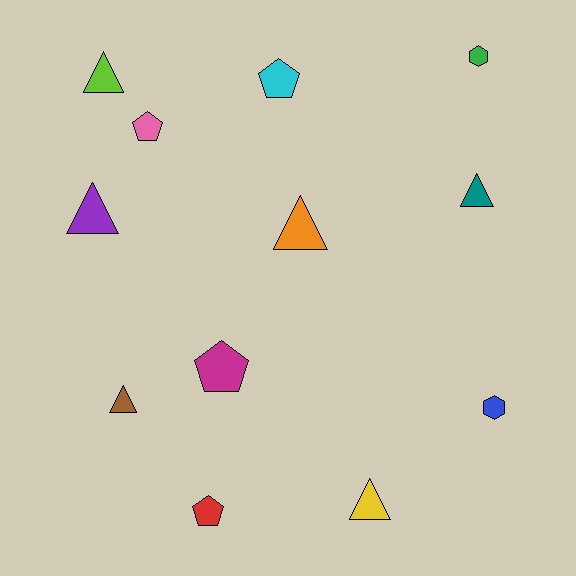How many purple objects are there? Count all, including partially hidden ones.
There is 1 purple object.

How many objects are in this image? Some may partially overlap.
There are 12 objects.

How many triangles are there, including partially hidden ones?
There are 6 triangles.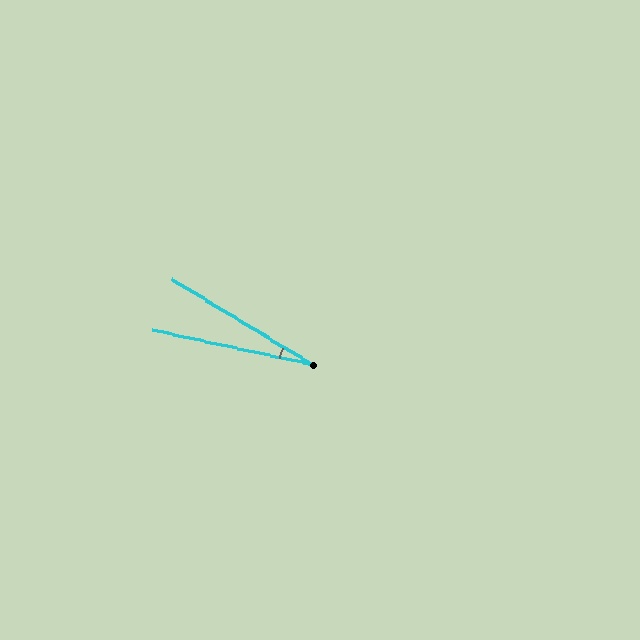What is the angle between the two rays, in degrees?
Approximately 19 degrees.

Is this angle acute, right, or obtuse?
It is acute.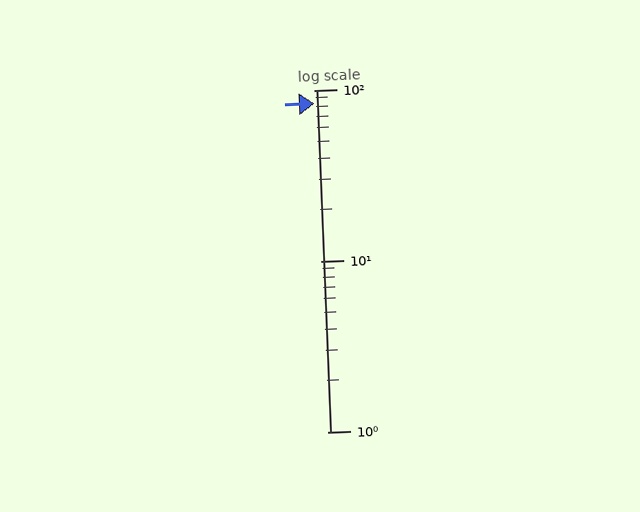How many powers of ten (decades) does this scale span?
The scale spans 2 decades, from 1 to 100.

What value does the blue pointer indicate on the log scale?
The pointer indicates approximately 83.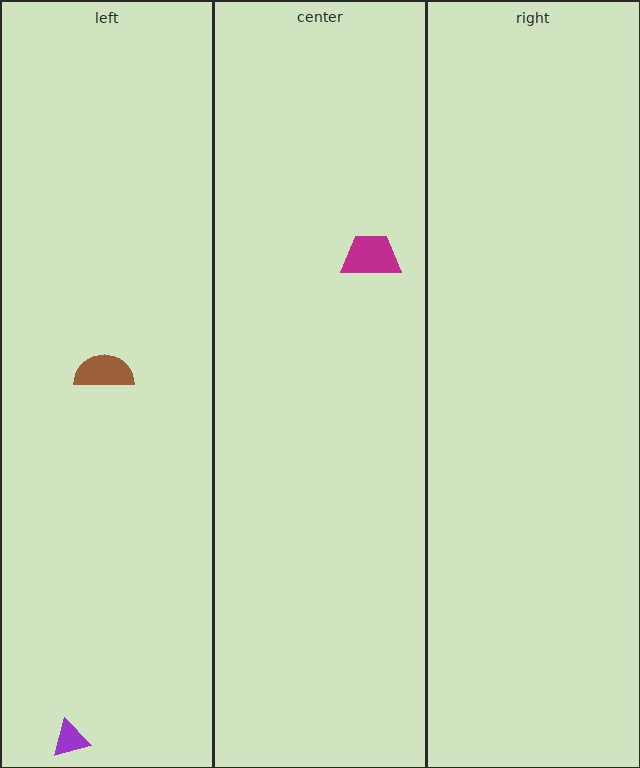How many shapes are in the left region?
2.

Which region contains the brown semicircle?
The left region.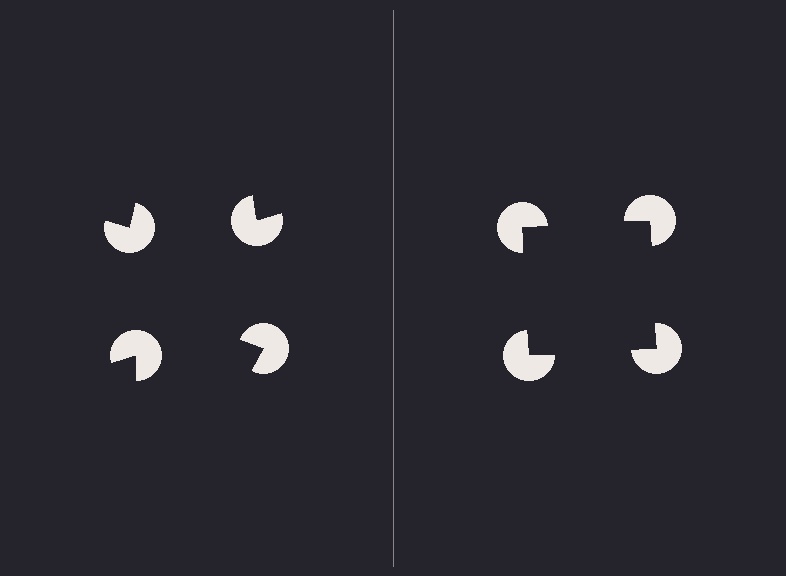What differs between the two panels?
The pac-man discs are positioned identically on both sides; only the wedge orientations differ. On the right they align to a square; on the left they are misaligned.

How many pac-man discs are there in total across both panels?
8 — 4 on each side.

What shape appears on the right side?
An illusory square.